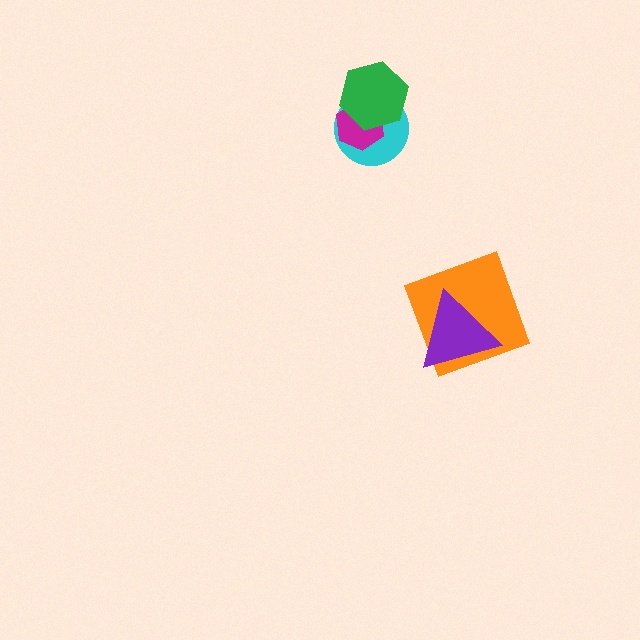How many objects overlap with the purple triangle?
1 object overlaps with the purple triangle.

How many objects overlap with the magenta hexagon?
2 objects overlap with the magenta hexagon.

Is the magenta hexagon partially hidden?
Yes, it is partially covered by another shape.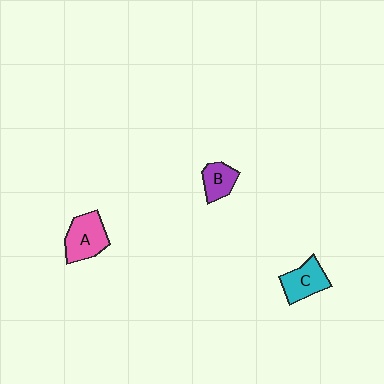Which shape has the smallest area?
Shape B (purple).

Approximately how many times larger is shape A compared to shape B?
Approximately 1.6 times.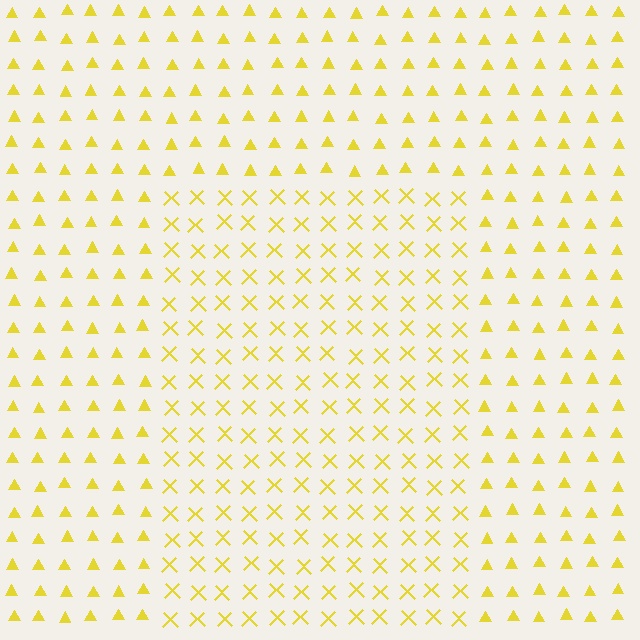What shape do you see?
I see a rectangle.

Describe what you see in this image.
The image is filled with small yellow elements arranged in a uniform grid. A rectangle-shaped region contains X marks, while the surrounding area contains triangles. The boundary is defined purely by the change in element shape.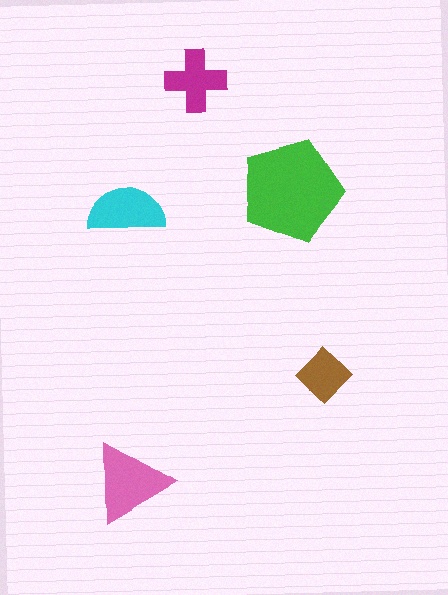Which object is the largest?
The green pentagon.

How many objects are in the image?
There are 5 objects in the image.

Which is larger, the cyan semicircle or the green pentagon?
The green pentagon.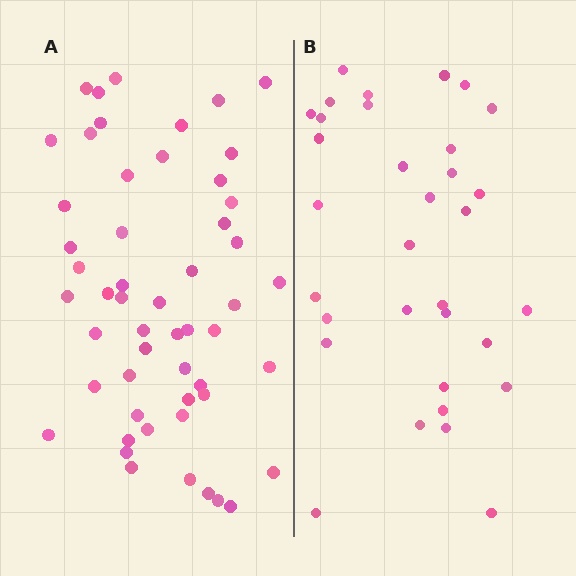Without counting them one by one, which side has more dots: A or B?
Region A (the left region) has more dots.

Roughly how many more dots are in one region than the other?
Region A has approximately 20 more dots than region B.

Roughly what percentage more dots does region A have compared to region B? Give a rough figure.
About 60% more.